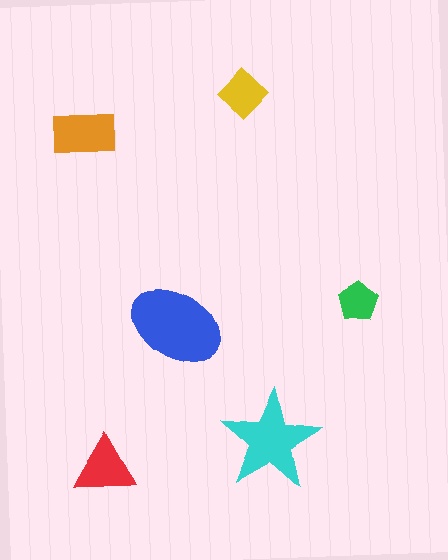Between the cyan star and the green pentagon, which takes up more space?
The cyan star.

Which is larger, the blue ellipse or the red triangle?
The blue ellipse.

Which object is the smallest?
The green pentagon.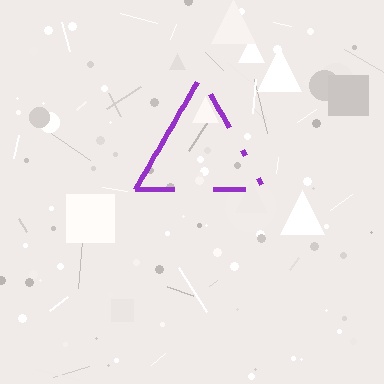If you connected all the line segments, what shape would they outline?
They would outline a triangle.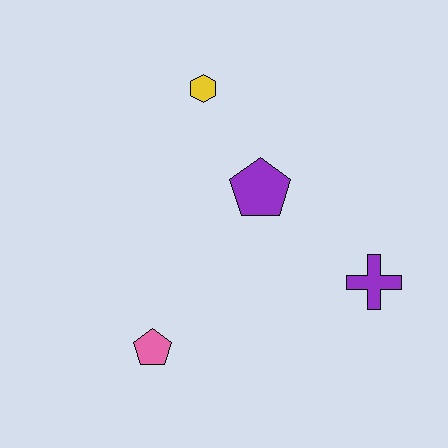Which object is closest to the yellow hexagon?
The purple pentagon is closest to the yellow hexagon.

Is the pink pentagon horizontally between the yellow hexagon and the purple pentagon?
No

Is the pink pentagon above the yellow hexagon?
No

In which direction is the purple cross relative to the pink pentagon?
The purple cross is to the right of the pink pentagon.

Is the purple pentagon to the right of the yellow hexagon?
Yes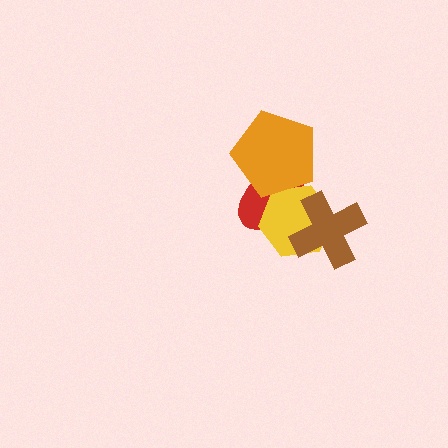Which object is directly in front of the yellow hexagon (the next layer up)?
The brown cross is directly in front of the yellow hexagon.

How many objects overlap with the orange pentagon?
2 objects overlap with the orange pentagon.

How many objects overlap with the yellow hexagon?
3 objects overlap with the yellow hexagon.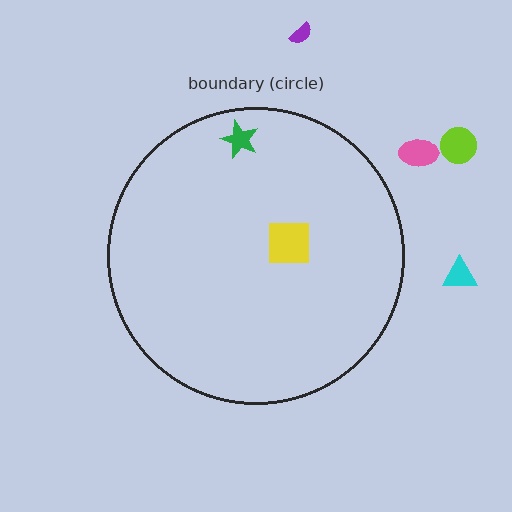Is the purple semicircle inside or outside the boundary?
Outside.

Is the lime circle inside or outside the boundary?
Outside.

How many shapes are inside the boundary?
2 inside, 4 outside.